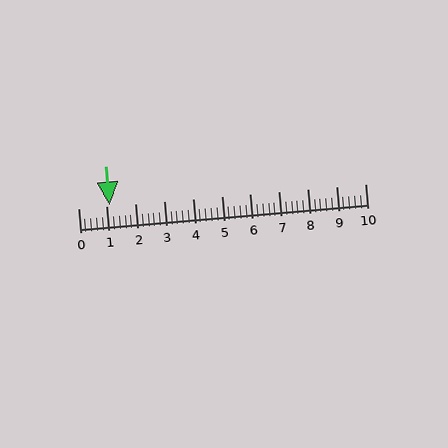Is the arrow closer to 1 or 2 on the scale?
The arrow is closer to 1.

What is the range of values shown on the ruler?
The ruler shows values from 0 to 10.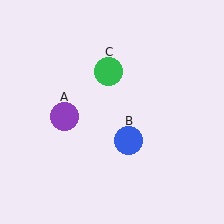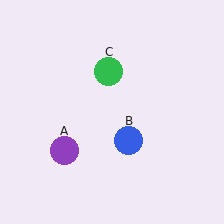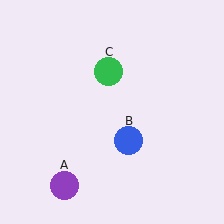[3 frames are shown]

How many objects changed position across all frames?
1 object changed position: purple circle (object A).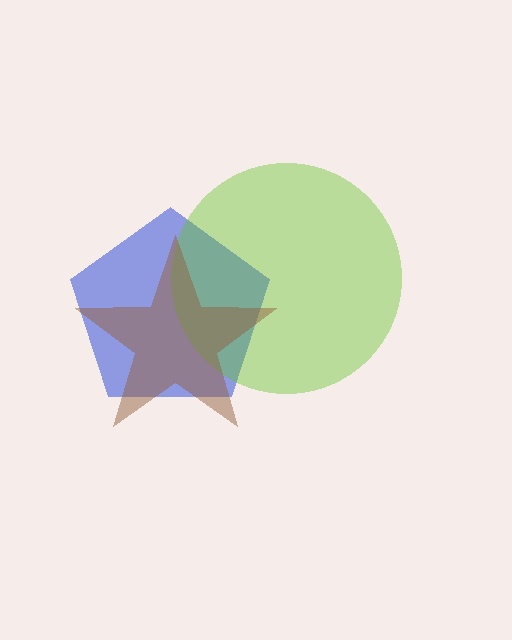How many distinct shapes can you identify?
There are 3 distinct shapes: a blue pentagon, a lime circle, a brown star.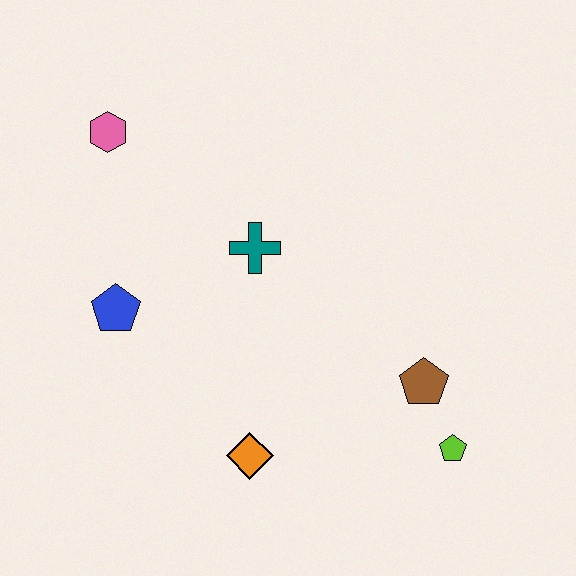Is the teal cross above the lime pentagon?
Yes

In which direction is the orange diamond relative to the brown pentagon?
The orange diamond is to the left of the brown pentagon.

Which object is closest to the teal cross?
The blue pentagon is closest to the teal cross.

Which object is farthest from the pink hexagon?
The lime pentagon is farthest from the pink hexagon.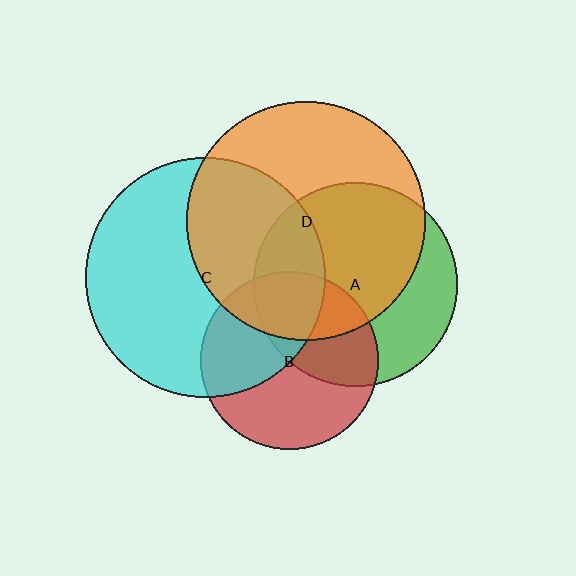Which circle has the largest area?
Circle C (cyan).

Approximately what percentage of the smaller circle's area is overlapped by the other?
Approximately 40%.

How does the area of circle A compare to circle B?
Approximately 1.3 times.